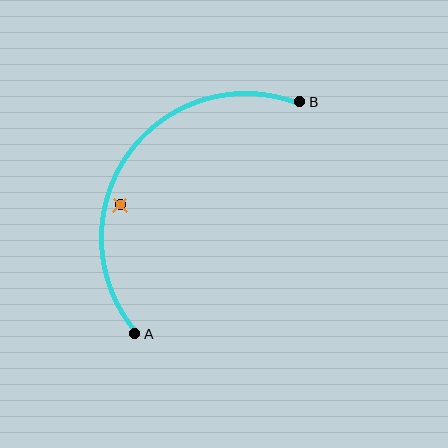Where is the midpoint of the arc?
The arc midpoint is the point on the curve farthest from the straight line joining A and B. It sits above and to the left of that line.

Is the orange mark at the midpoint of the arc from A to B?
No — the orange mark does not lie on the arc at all. It sits slightly inside the curve.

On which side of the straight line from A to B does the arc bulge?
The arc bulges above and to the left of the straight line connecting A and B.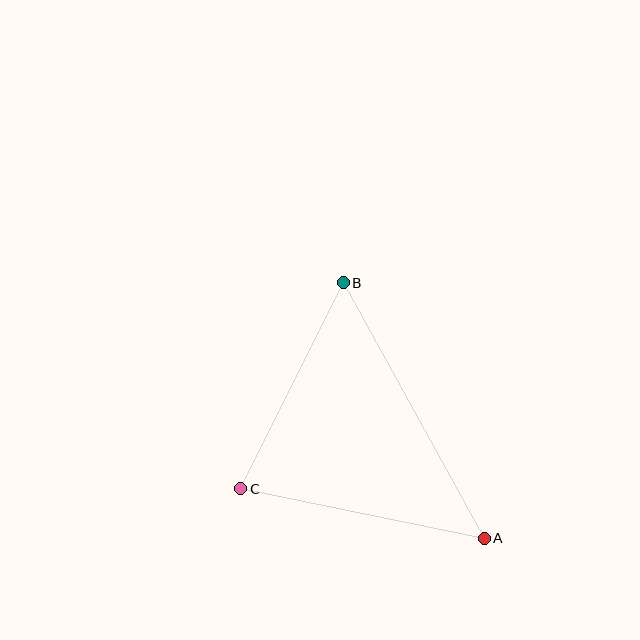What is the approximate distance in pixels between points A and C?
The distance between A and C is approximately 249 pixels.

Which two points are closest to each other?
Points B and C are closest to each other.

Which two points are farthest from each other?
Points A and B are farthest from each other.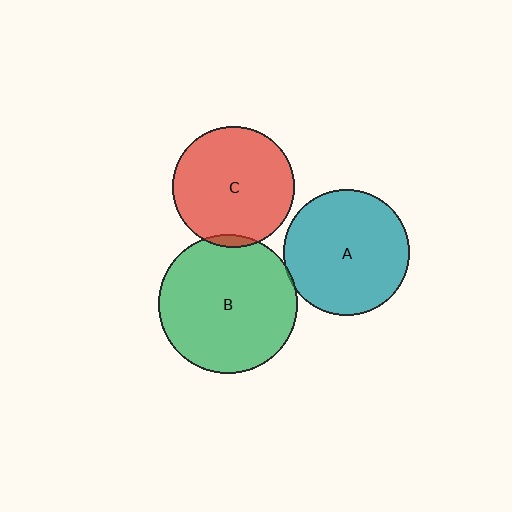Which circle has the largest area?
Circle B (green).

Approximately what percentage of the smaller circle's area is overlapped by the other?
Approximately 5%.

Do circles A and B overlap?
Yes.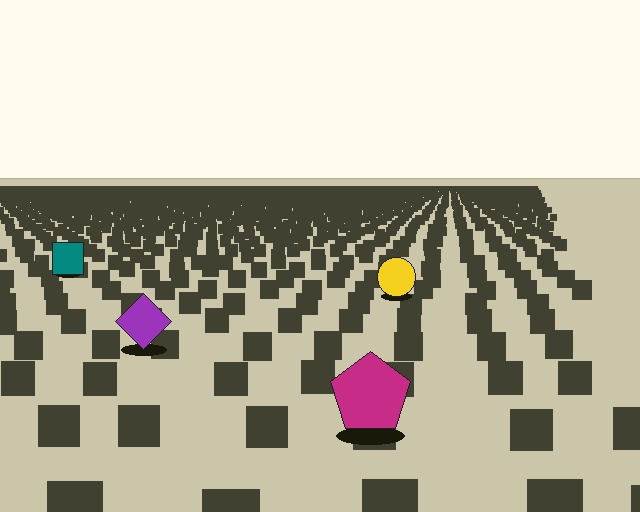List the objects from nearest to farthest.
From nearest to farthest: the magenta pentagon, the purple diamond, the yellow circle, the teal square.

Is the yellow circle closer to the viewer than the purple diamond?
No. The purple diamond is closer — you can tell from the texture gradient: the ground texture is coarser near it.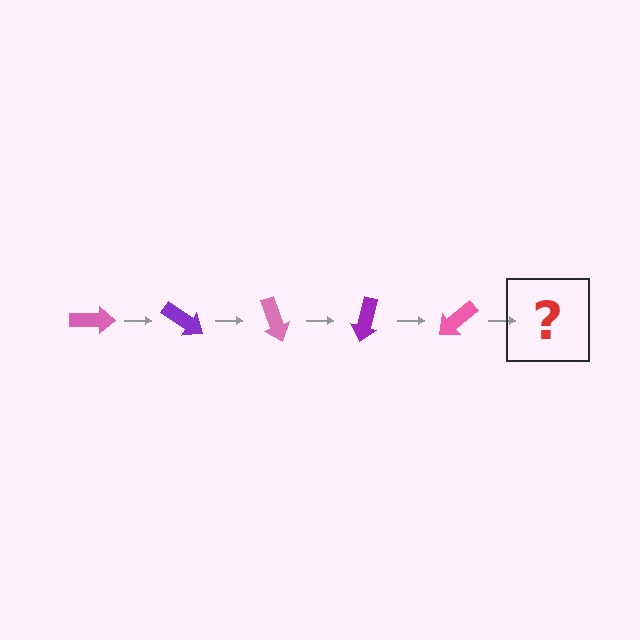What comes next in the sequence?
The next element should be a purple arrow, rotated 175 degrees from the start.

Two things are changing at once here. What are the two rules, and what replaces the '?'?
The two rules are that it rotates 35 degrees each step and the color cycles through pink and purple. The '?' should be a purple arrow, rotated 175 degrees from the start.